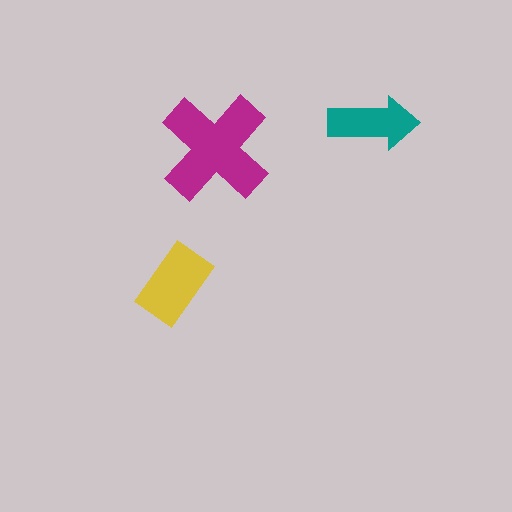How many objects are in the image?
There are 3 objects in the image.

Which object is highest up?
The teal arrow is topmost.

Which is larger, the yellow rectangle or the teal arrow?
The yellow rectangle.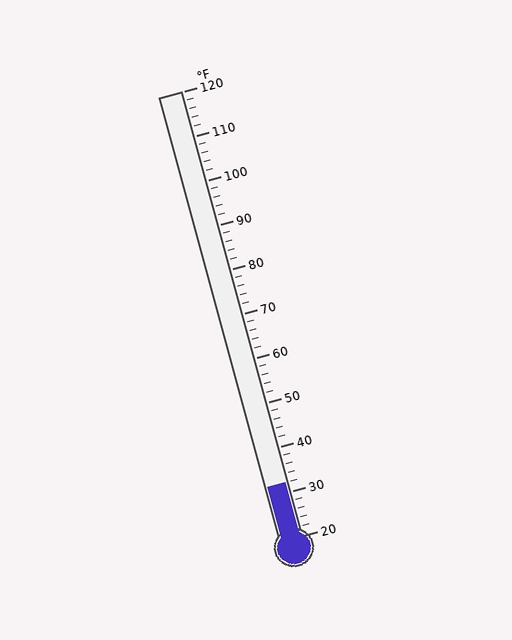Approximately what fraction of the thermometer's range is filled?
The thermometer is filled to approximately 10% of its range.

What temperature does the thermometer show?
The thermometer shows approximately 32°F.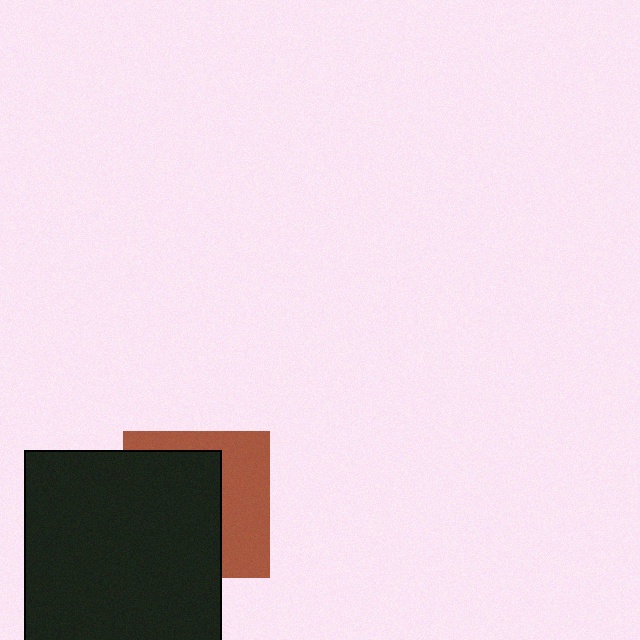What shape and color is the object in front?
The object in front is a black square.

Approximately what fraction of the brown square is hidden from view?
Roughly 59% of the brown square is hidden behind the black square.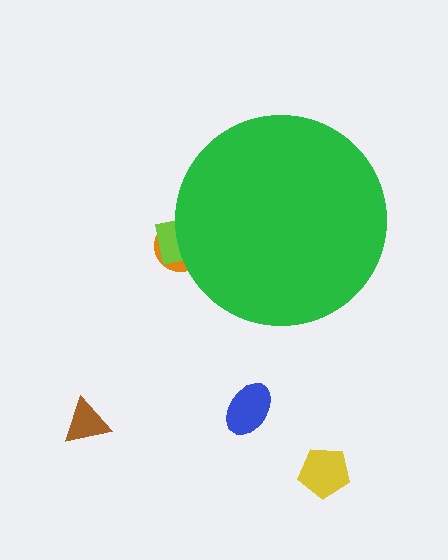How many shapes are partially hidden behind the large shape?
2 shapes are partially hidden.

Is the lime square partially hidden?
Yes, the lime square is partially hidden behind the green circle.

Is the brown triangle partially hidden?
No, the brown triangle is fully visible.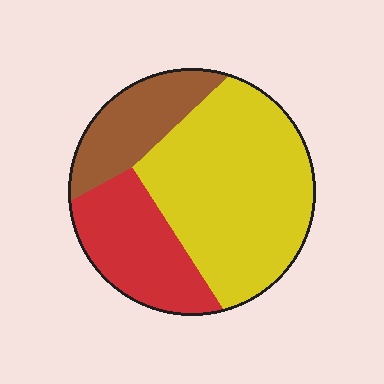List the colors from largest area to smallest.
From largest to smallest: yellow, red, brown.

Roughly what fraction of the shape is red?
Red covers about 25% of the shape.